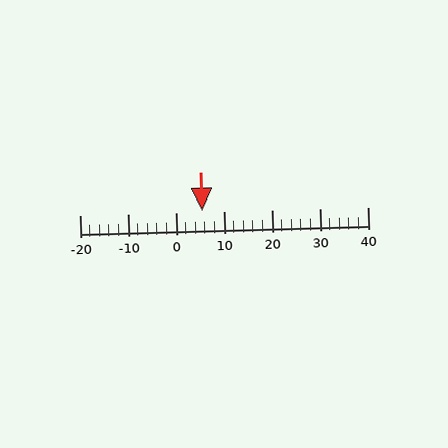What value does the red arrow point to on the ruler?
The red arrow points to approximately 6.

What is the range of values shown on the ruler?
The ruler shows values from -20 to 40.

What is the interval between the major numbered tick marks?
The major tick marks are spaced 10 units apart.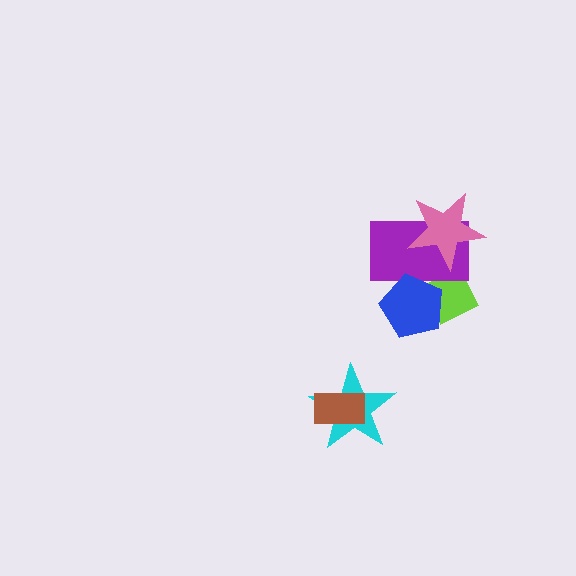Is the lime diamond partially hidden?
Yes, it is partially covered by another shape.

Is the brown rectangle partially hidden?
No, no other shape covers it.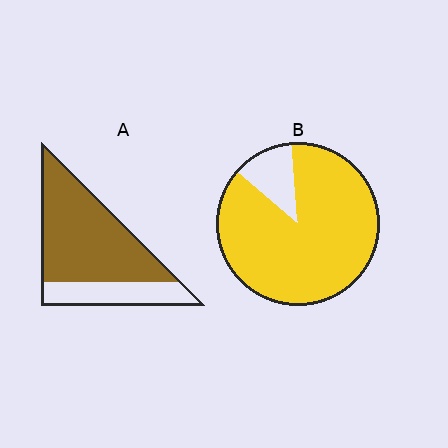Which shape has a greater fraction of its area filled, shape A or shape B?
Shape B.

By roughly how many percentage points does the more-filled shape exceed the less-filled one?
By roughly 15 percentage points (B over A).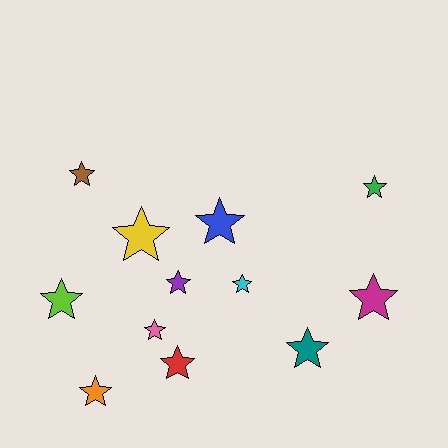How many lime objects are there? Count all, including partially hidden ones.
There is 1 lime object.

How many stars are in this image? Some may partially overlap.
There are 12 stars.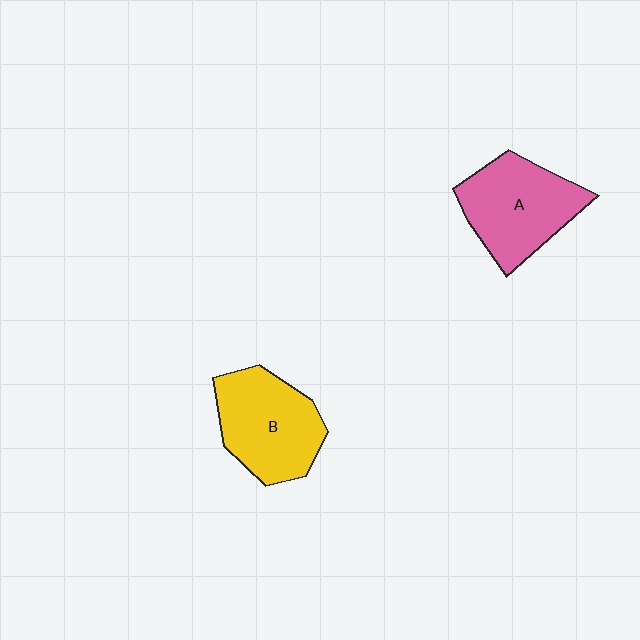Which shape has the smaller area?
Shape B (yellow).